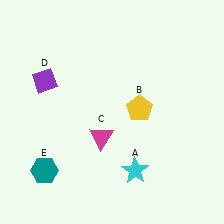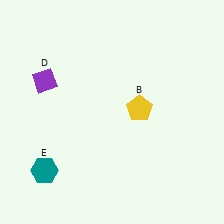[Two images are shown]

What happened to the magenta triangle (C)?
The magenta triangle (C) was removed in Image 2. It was in the bottom-left area of Image 1.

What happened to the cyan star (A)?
The cyan star (A) was removed in Image 2. It was in the bottom-right area of Image 1.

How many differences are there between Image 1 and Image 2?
There are 2 differences between the two images.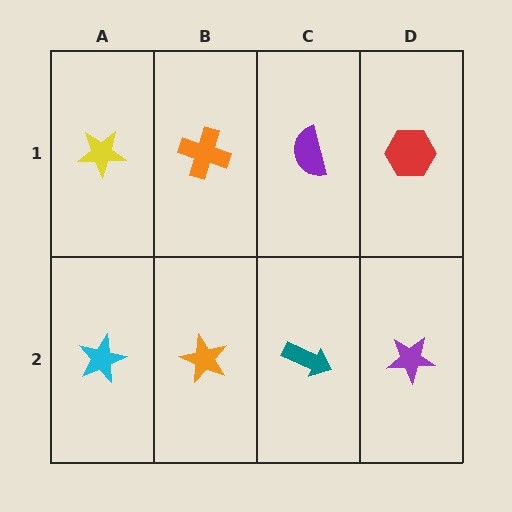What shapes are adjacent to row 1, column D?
A purple star (row 2, column D), a purple semicircle (row 1, column C).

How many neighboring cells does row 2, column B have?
3.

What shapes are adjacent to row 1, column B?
An orange star (row 2, column B), a yellow star (row 1, column A), a purple semicircle (row 1, column C).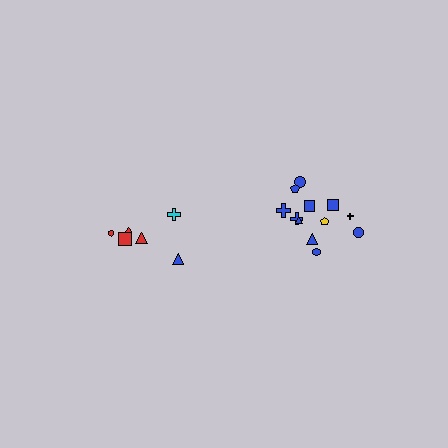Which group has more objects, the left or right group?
The right group.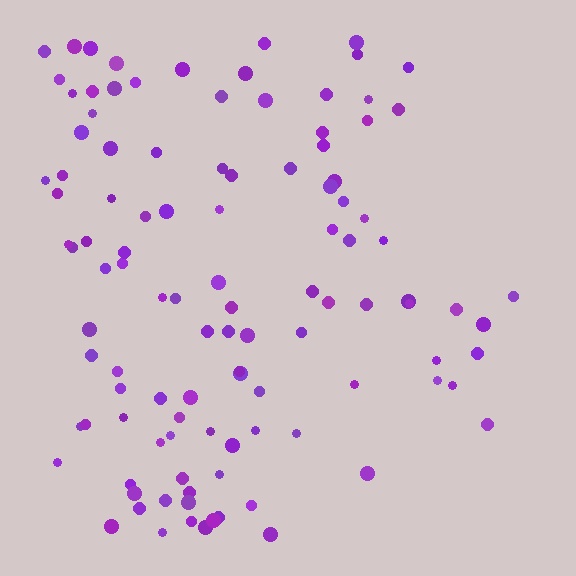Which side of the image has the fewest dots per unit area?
The right.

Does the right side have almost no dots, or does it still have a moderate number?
Still a moderate number, just noticeably fewer than the left.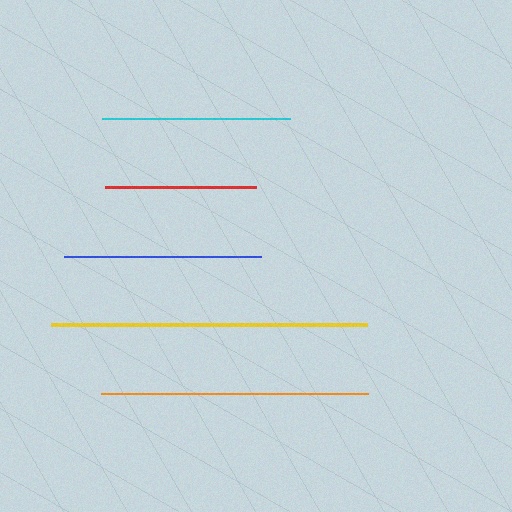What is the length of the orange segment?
The orange segment is approximately 268 pixels long.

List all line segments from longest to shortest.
From longest to shortest: yellow, orange, blue, cyan, red.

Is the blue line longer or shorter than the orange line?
The orange line is longer than the blue line.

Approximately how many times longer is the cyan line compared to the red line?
The cyan line is approximately 1.2 times the length of the red line.